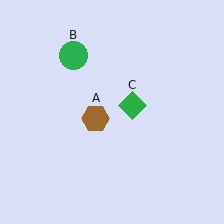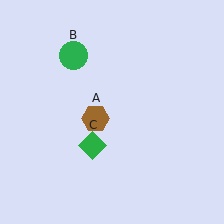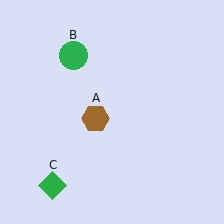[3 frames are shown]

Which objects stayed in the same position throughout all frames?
Brown hexagon (object A) and green circle (object B) remained stationary.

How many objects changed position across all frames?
1 object changed position: green diamond (object C).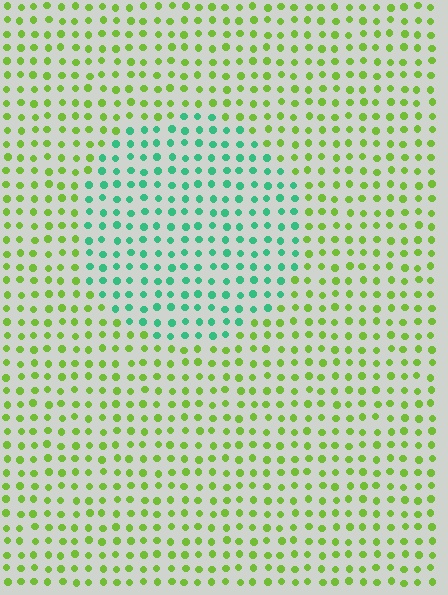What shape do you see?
I see a circle.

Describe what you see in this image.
The image is filled with small lime elements in a uniform arrangement. A circle-shaped region is visible where the elements are tinted to a slightly different hue, forming a subtle color boundary.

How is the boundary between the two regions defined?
The boundary is defined purely by a slight shift in hue (about 60 degrees). Spacing, size, and orientation are identical on both sides.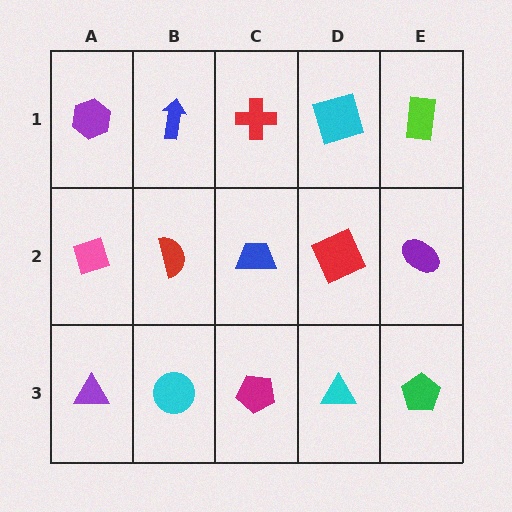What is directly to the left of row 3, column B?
A purple triangle.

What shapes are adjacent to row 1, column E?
A purple ellipse (row 2, column E), a cyan square (row 1, column D).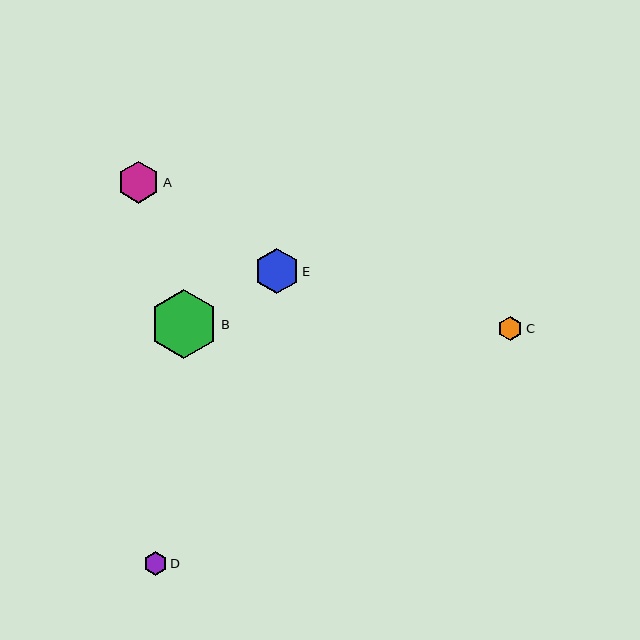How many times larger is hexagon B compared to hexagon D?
Hexagon B is approximately 2.9 times the size of hexagon D.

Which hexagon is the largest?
Hexagon B is the largest with a size of approximately 69 pixels.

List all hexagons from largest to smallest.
From largest to smallest: B, E, A, C, D.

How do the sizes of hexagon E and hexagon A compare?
Hexagon E and hexagon A are approximately the same size.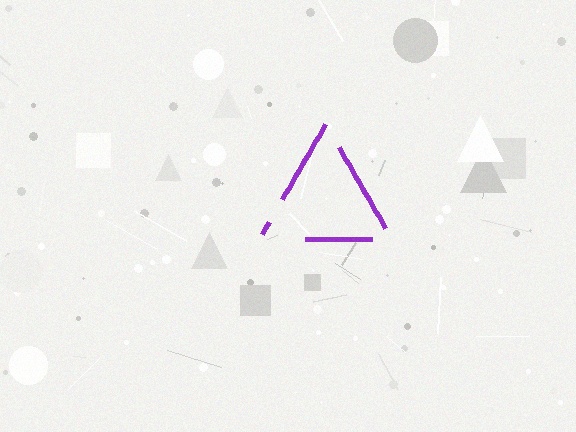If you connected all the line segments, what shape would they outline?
They would outline a triangle.